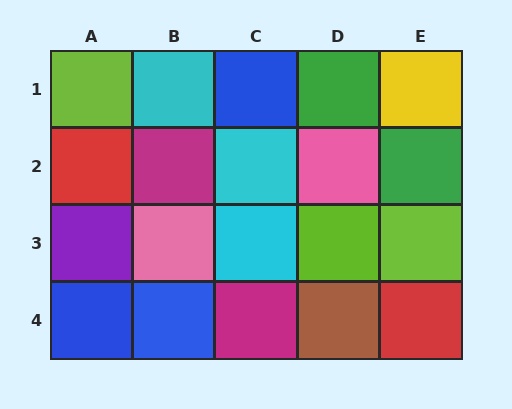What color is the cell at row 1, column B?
Cyan.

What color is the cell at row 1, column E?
Yellow.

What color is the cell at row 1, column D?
Green.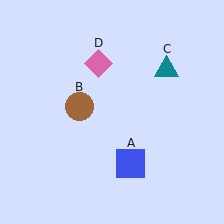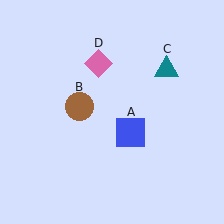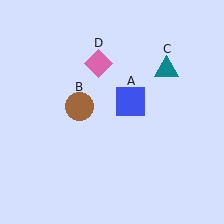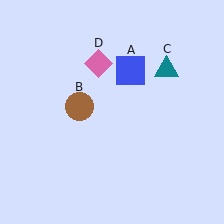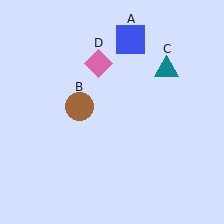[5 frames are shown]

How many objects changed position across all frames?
1 object changed position: blue square (object A).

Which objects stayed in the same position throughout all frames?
Brown circle (object B) and teal triangle (object C) and pink diamond (object D) remained stationary.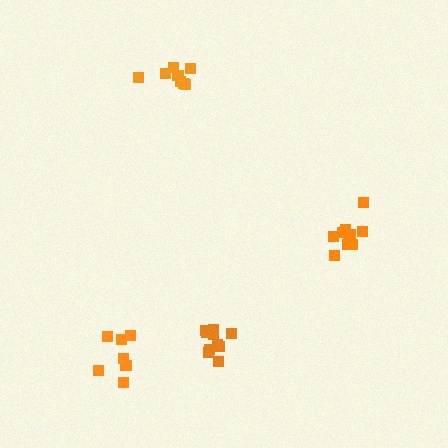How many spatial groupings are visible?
There are 4 spatial groupings.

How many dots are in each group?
Group 1: 8 dots, Group 2: 7 dots, Group 3: 10 dots, Group 4: 10 dots (35 total).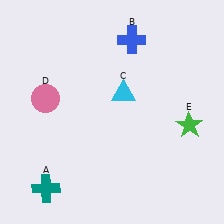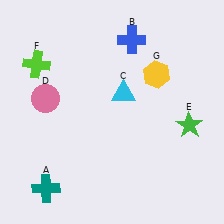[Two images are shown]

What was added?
A lime cross (F), a yellow hexagon (G) were added in Image 2.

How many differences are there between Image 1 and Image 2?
There are 2 differences between the two images.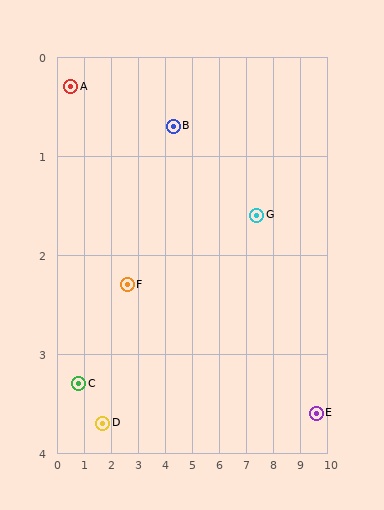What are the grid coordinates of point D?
Point D is at approximately (1.7, 3.7).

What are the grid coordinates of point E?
Point E is at approximately (9.6, 3.6).